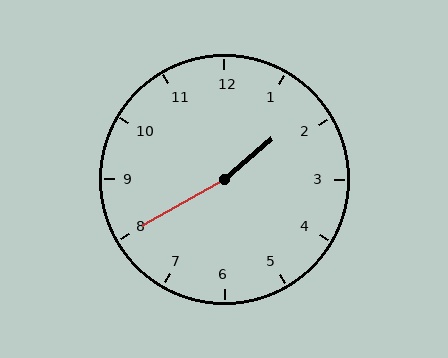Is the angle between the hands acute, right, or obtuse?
It is obtuse.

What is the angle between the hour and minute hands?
Approximately 170 degrees.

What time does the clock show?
1:40.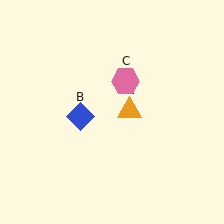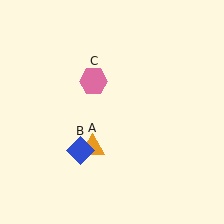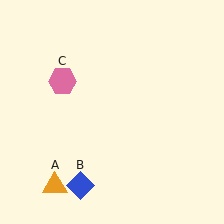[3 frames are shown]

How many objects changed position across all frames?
3 objects changed position: orange triangle (object A), blue diamond (object B), pink hexagon (object C).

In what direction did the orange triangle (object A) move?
The orange triangle (object A) moved down and to the left.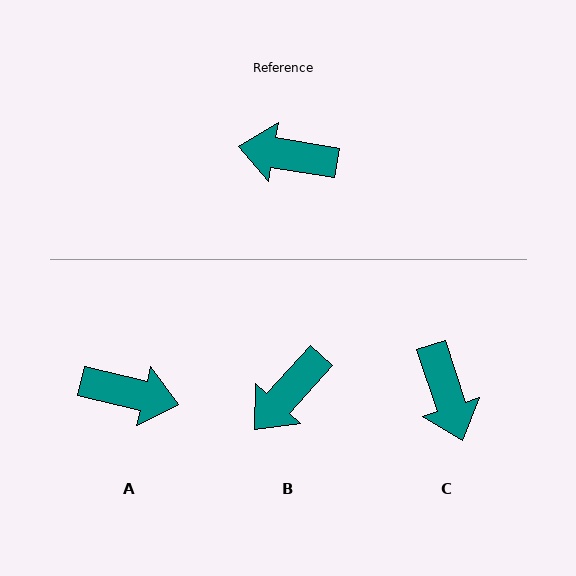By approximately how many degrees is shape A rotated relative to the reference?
Approximately 176 degrees counter-clockwise.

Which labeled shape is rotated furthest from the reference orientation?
A, about 176 degrees away.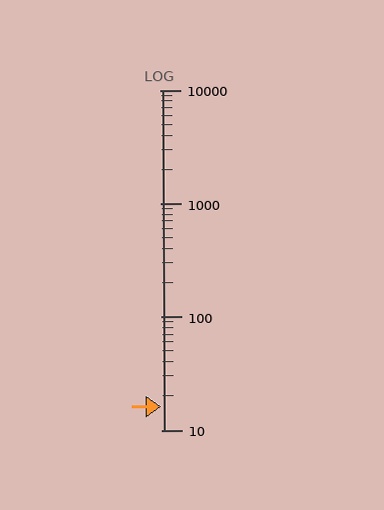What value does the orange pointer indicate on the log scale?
The pointer indicates approximately 16.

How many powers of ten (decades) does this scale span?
The scale spans 3 decades, from 10 to 10000.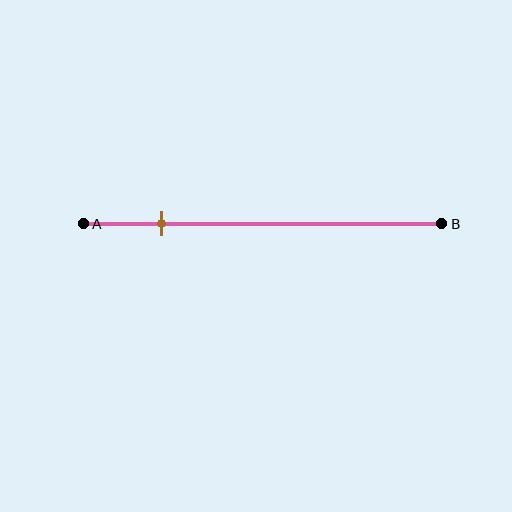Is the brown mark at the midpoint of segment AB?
No, the mark is at about 20% from A, not at the 50% midpoint.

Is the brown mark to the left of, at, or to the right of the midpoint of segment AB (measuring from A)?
The brown mark is to the left of the midpoint of segment AB.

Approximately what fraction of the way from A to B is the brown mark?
The brown mark is approximately 20% of the way from A to B.